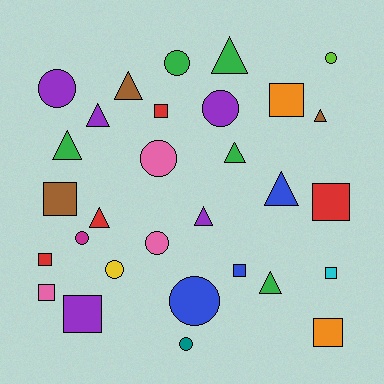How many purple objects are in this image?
There are 5 purple objects.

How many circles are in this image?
There are 10 circles.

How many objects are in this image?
There are 30 objects.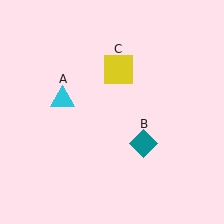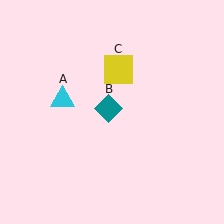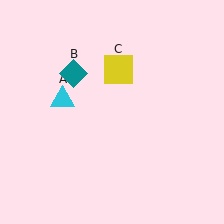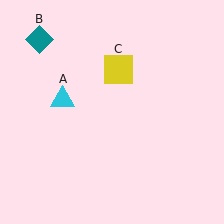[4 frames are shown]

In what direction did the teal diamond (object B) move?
The teal diamond (object B) moved up and to the left.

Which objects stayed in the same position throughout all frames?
Cyan triangle (object A) and yellow square (object C) remained stationary.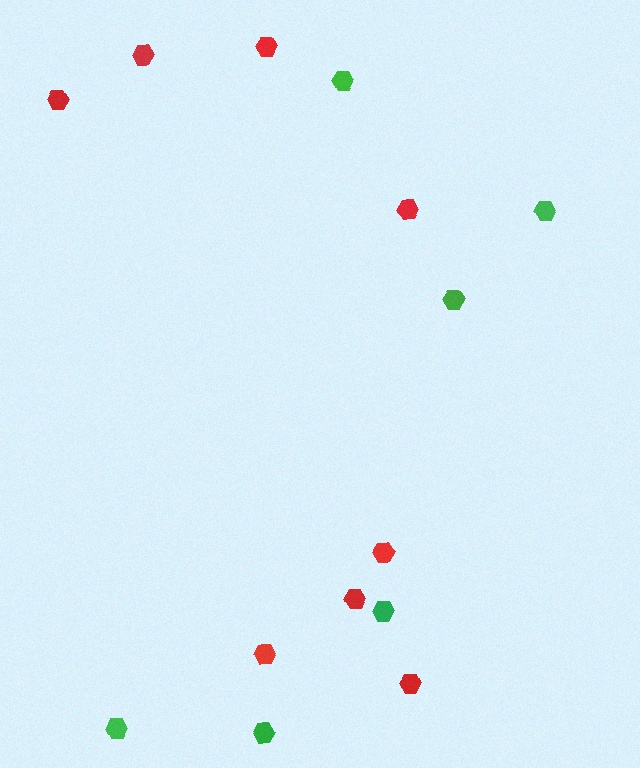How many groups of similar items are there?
There are 2 groups: one group of red hexagons (8) and one group of green hexagons (6).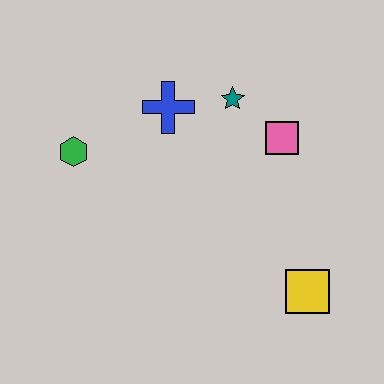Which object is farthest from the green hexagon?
The yellow square is farthest from the green hexagon.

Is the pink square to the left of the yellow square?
Yes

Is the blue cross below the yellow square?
No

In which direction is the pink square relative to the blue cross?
The pink square is to the right of the blue cross.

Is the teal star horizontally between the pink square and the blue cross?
Yes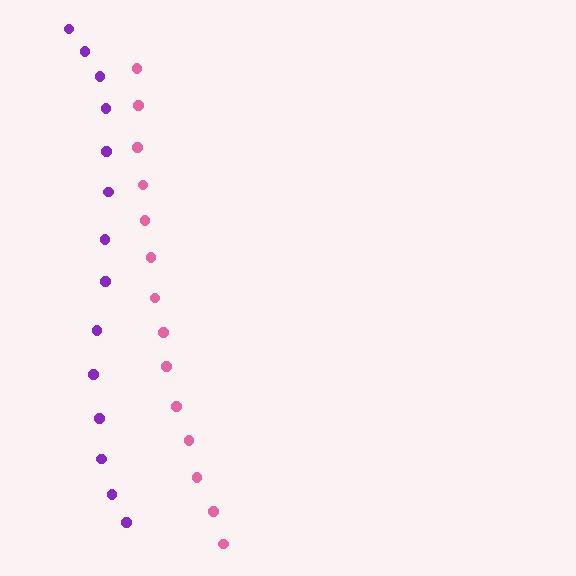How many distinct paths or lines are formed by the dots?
There are 2 distinct paths.